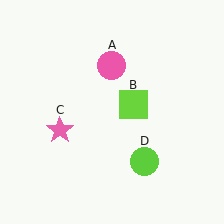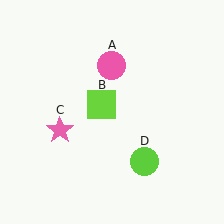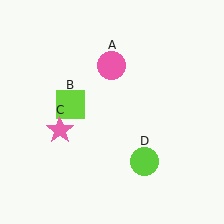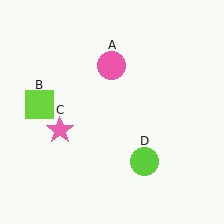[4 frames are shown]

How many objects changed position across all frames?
1 object changed position: lime square (object B).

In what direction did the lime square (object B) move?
The lime square (object B) moved left.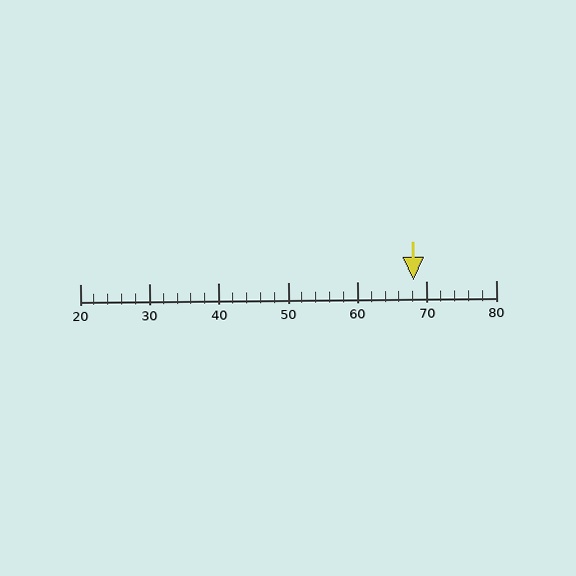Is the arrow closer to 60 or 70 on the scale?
The arrow is closer to 70.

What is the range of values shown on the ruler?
The ruler shows values from 20 to 80.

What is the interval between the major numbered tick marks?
The major tick marks are spaced 10 units apart.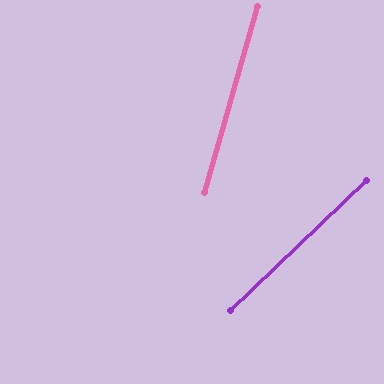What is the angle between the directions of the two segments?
Approximately 31 degrees.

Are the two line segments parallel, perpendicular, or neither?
Neither parallel nor perpendicular — they differ by about 31°.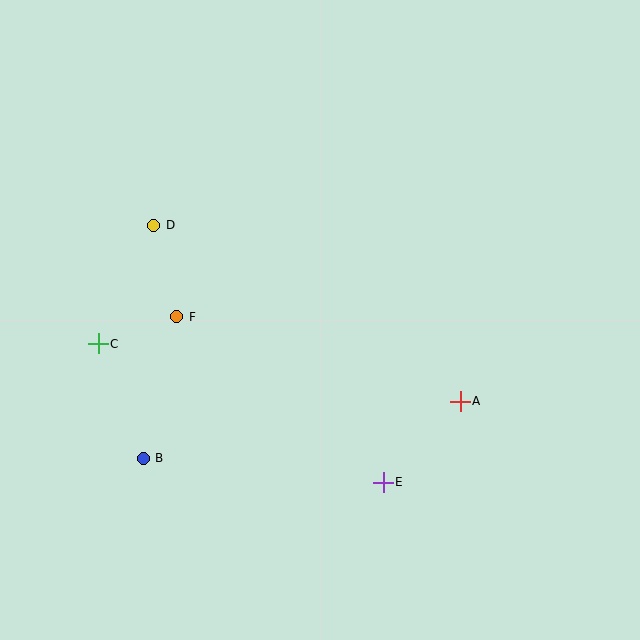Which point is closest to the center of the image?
Point F at (177, 317) is closest to the center.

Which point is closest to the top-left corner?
Point D is closest to the top-left corner.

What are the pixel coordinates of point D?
Point D is at (154, 225).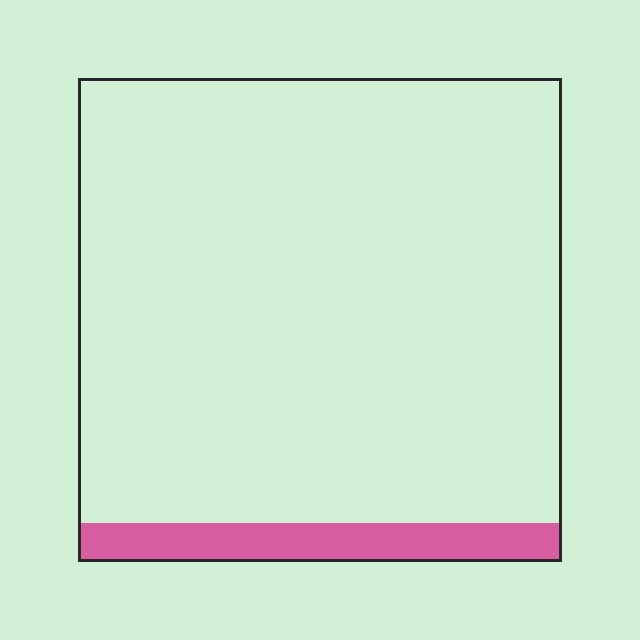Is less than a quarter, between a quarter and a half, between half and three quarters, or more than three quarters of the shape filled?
Less than a quarter.